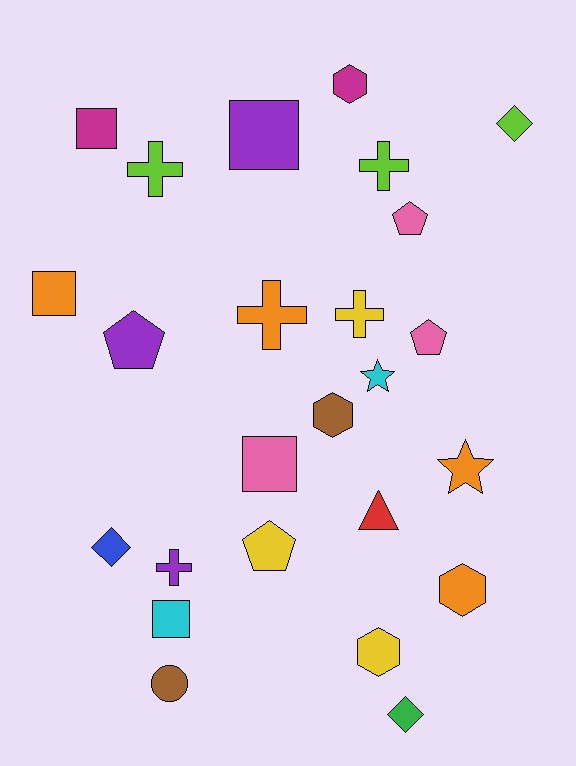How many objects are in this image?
There are 25 objects.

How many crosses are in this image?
There are 5 crosses.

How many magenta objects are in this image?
There are 2 magenta objects.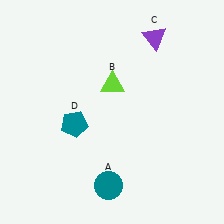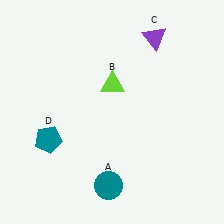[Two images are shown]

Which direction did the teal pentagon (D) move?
The teal pentagon (D) moved left.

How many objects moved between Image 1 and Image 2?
1 object moved between the two images.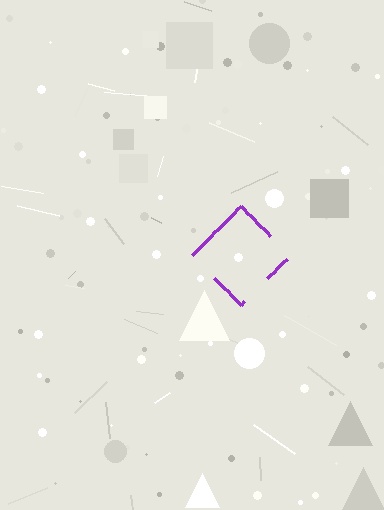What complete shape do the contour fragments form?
The contour fragments form a diamond.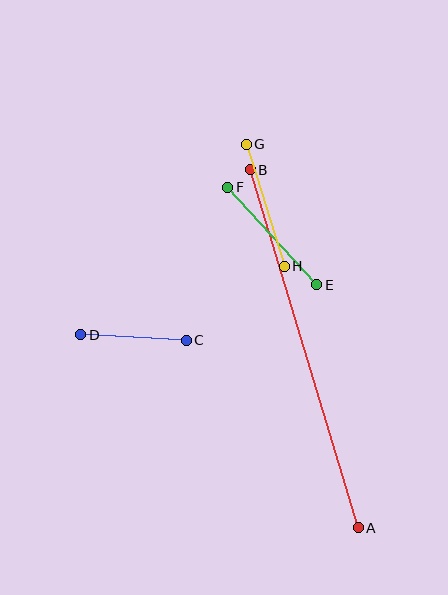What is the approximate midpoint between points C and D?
The midpoint is at approximately (134, 338) pixels.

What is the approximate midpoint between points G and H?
The midpoint is at approximately (265, 205) pixels.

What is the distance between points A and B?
The distance is approximately 374 pixels.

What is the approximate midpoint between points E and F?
The midpoint is at approximately (272, 236) pixels.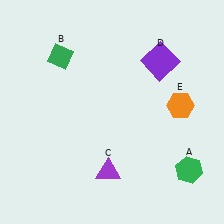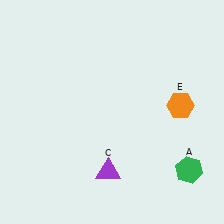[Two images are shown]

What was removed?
The green diamond (B), the purple square (D) were removed in Image 2.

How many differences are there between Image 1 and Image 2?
There are 2 differences between the two images.